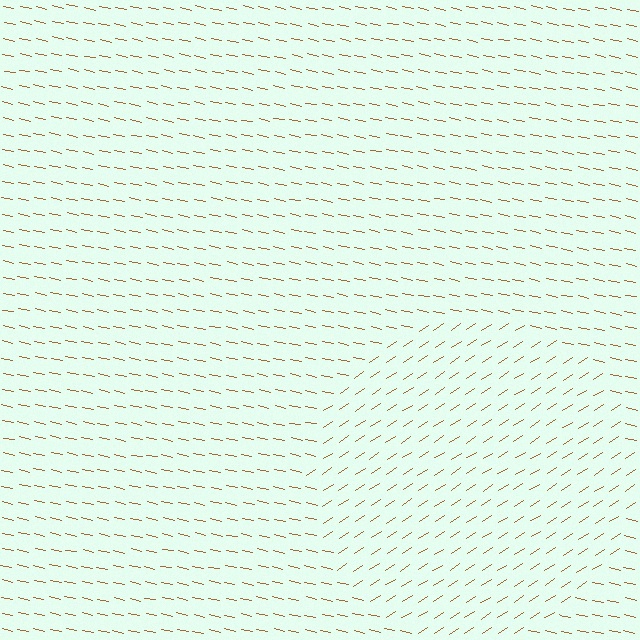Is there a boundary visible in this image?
Yes, there is a texture boundary formed by a change in line orientation.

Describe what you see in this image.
The image is filled with small brown line segments. A circle region in the image has lines oriented differently from the surrounding lines, creating a visible texture boundary.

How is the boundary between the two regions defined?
The boundary is defined purely by a change in line orientation (approximately 45 degrees difference). All lines are the same color and thickness.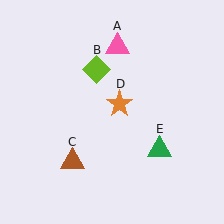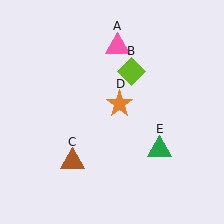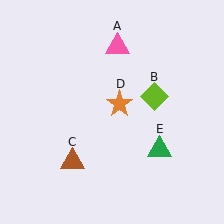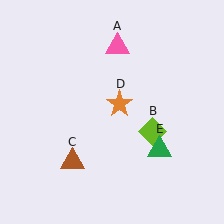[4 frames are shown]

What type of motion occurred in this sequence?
The lime diamond (object B) rotated clockwise around the center of the scene.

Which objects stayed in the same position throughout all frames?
Pink triangle (object A) and brown triangle (object C) and orange star (object D) and green triangle (object E) remained stationary.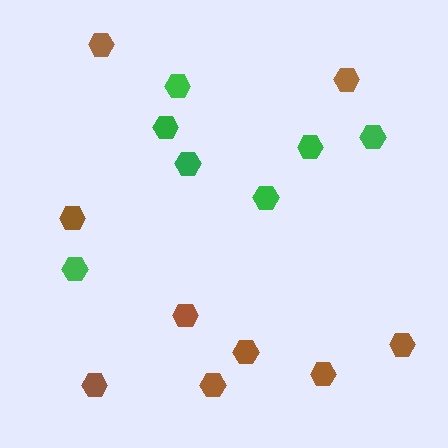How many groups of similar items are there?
There are 2 groups: one group of brown hexagons (9) and one group of green hexagons (7).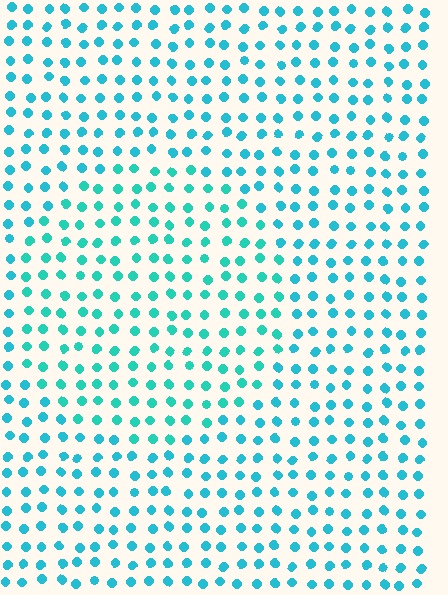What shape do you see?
I see a circle.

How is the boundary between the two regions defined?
The boundary is defined purely by a slight shift in hue (about 18 degrees). Spacing, size, and orientation are identical on both sides.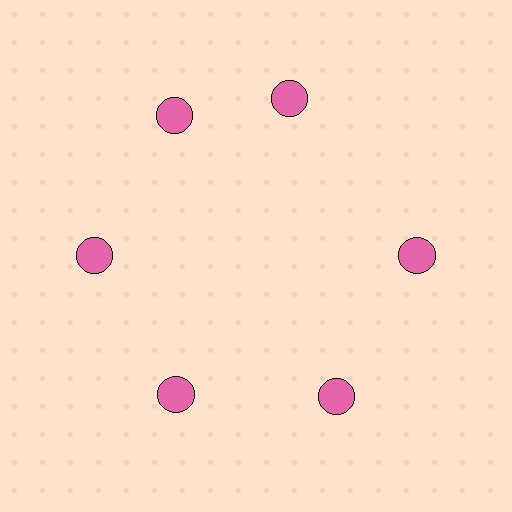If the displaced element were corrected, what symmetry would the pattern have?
It would have 6-fold rotational symmetry — the pattern would map onto itself every 60 degrees.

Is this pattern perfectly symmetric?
No. The 6 pink circles are arranged in a ring, but one element near the 1 o'clock position is rotated out of alignment along the ring, breaking the 6-fold rotational symmetry.